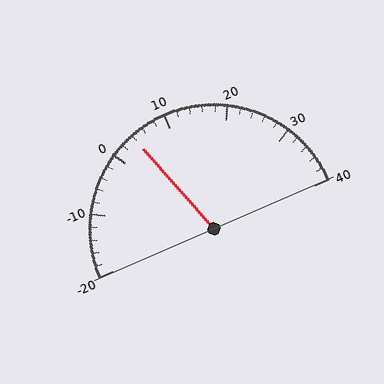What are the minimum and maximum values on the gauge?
The gauge ranges from -20 to 40.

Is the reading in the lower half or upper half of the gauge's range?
The reading is in the lower half of the range (-20 to 40).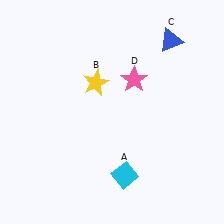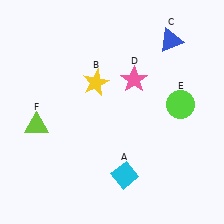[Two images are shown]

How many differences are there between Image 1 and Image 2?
There are 2 differences between the two images.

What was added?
A lime circle (E), a lime triangle (F) were added in Image 2.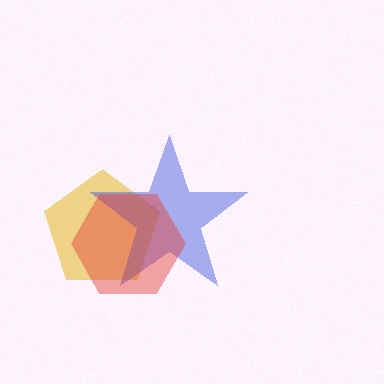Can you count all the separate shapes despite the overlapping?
Yes, there are 3 separate shapes.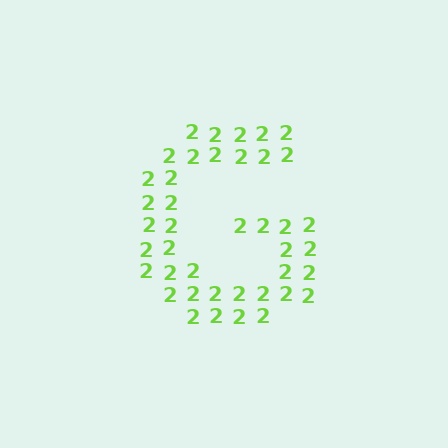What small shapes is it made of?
It is made of small digit 2's.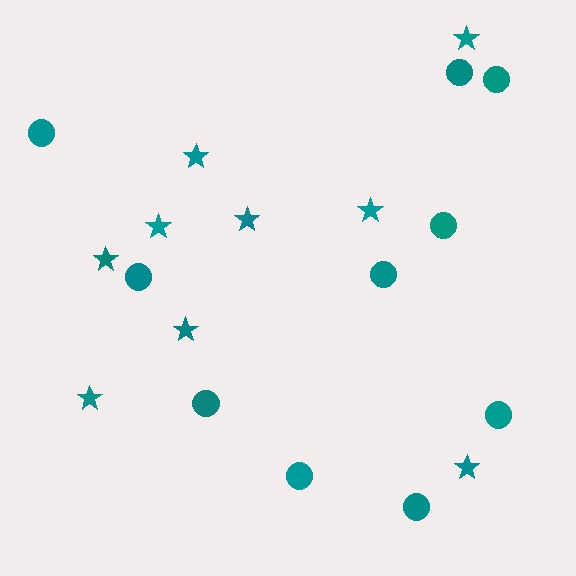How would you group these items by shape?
There are 2 groups: one group of circles (10) and one group of stars (9).